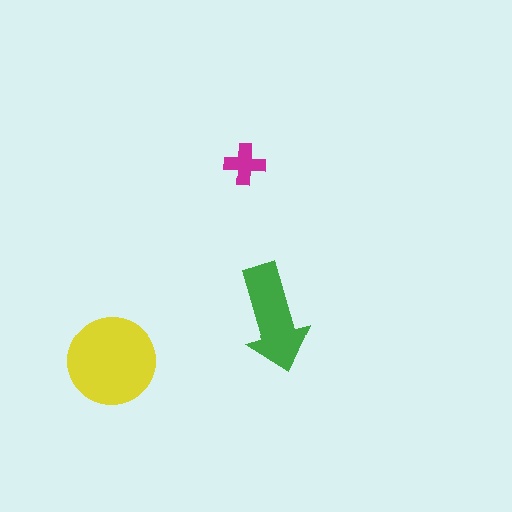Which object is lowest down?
The yellow circle is bottommost.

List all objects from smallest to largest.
The magenta cross, the green arrow, the yellow circle.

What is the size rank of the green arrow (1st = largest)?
2nd.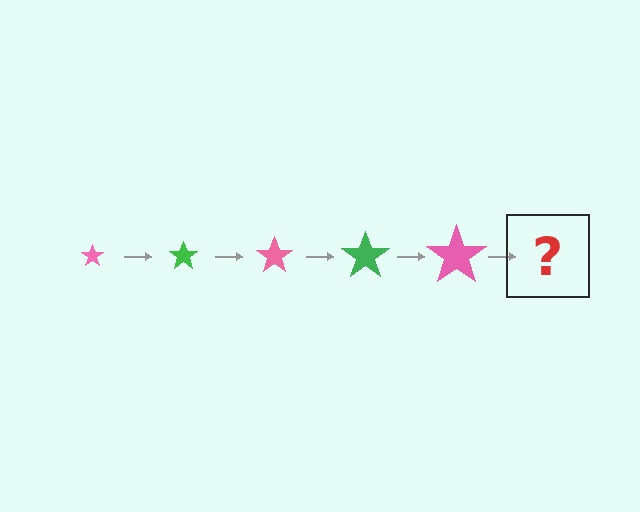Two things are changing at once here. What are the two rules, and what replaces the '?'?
The two rules are that the star grows larger each step and the color cycles through pink and green. The '?' should be a green star, larger than the previous one.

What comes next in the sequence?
The next element should be a green star, larger than the previous one.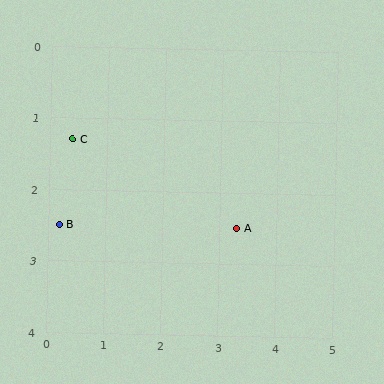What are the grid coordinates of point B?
Point B is at approximately (0.2, 2.5).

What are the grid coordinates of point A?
Point A is at approximately (3.3, 2.5).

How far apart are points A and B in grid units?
Points A and B are about 3.1 grid units apart.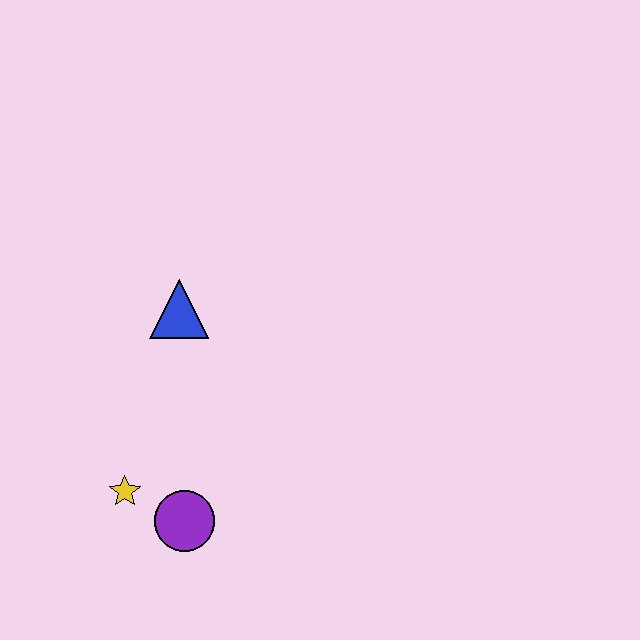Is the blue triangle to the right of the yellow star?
Yes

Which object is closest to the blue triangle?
The yellow star is closest to the blue triangle.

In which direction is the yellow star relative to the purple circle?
The yellow star is to the left of the purple circle.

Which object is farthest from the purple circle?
The blue triangle is farthest from the purple circle.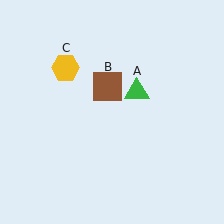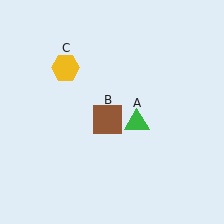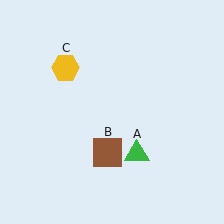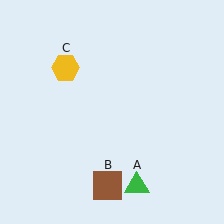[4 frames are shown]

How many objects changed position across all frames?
2 objects changed position: green triangle (object A), brown square (object B).